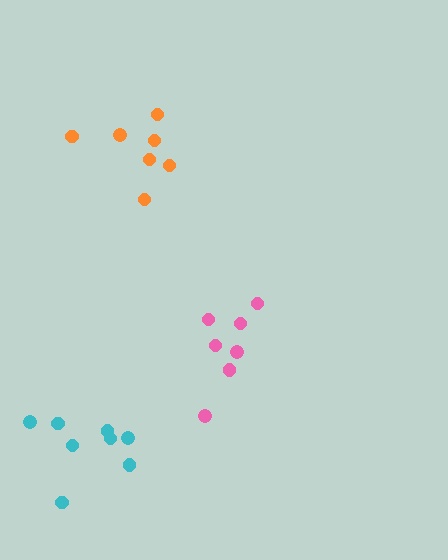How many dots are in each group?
Group 1: 7 dots, Group 2: 8 dots, Group 3: 7 dots (22 total).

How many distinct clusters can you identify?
There are 3 distinct clusters.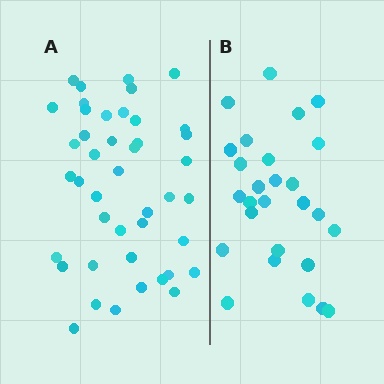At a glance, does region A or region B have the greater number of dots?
Region A (the left region) has more dots.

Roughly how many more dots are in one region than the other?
Region A has approximately 15 more dots than region B.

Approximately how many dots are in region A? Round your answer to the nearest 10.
About 40 dots. (The exact count is 43, which rounds to 40.)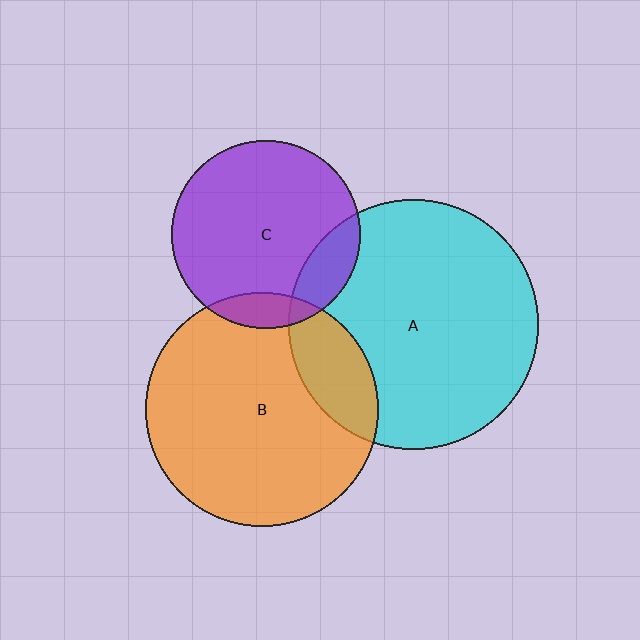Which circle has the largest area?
Circle A (cyan).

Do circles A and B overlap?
Yes.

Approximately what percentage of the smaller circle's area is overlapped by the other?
Approximately 20%.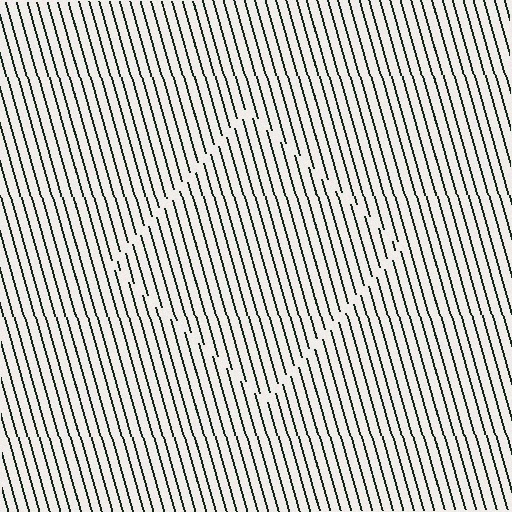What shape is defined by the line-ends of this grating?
An illusory square. The interior of the shape contains the same grating, shifted by half a period — the contour is defined by the phase discontinuity where line-ends from the inner and outer gratings abut.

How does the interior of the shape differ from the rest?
The interior of the shape contains the same grating, shifted by half a period — the contour is defined by the phase discontinuity where line-ends from the inner and outer gratings abut.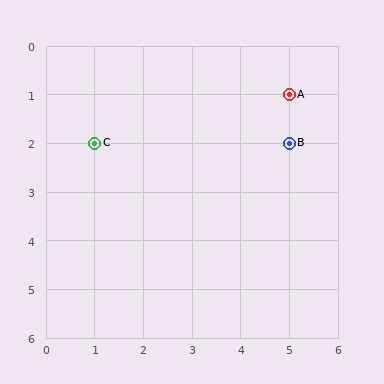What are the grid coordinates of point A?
Point A is at grid coordinates (5, 1).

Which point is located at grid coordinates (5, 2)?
Point B is at (5, 2).